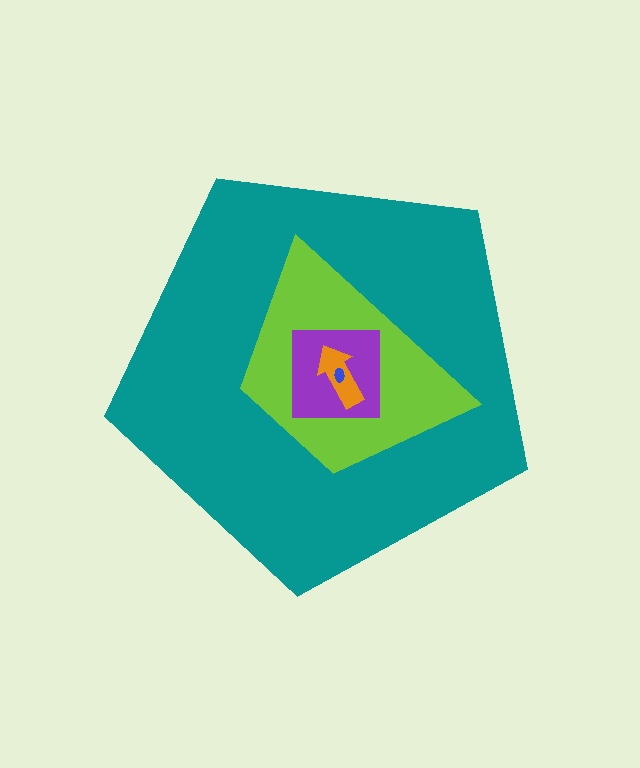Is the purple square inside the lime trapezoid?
Yes.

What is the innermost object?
The blue ellipse.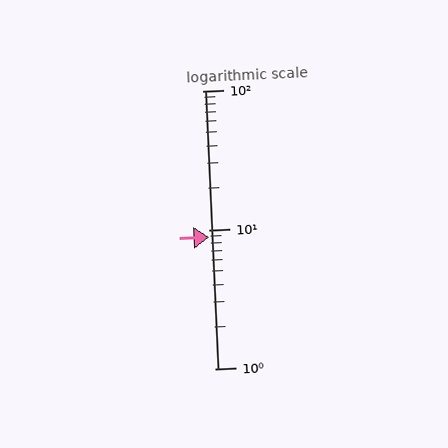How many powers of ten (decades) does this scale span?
The scale spans 2 decades, from 1 to 100.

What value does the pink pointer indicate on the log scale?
The pointer indicates approximately 8.9.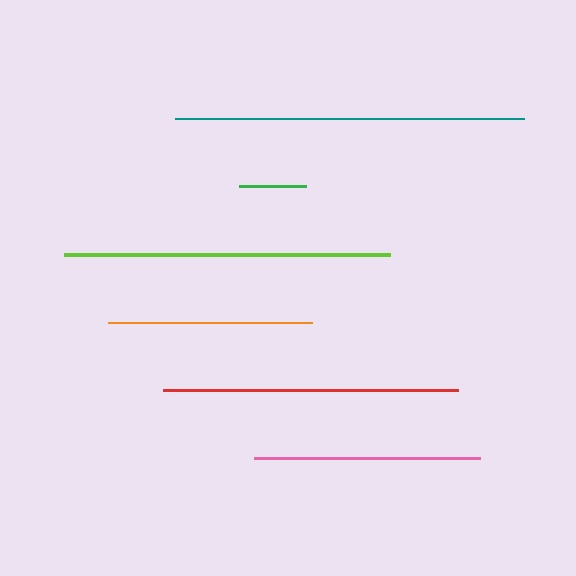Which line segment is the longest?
The teal line is the longest at approximately 349 pixels.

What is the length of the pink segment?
The pink segment is approximately 226 pixels long.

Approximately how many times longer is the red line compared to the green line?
The red line is approximately 4.4 times the length of the green line.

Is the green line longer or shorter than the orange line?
The orange line is longer than the green line.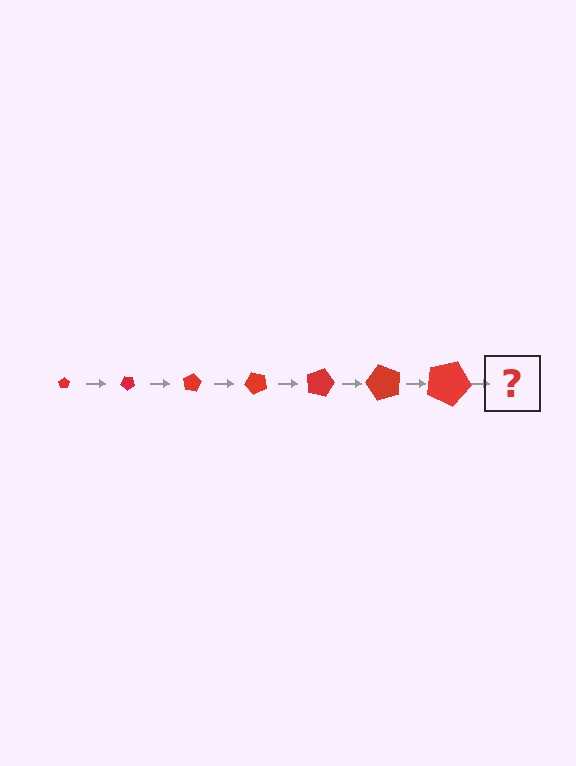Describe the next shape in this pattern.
It should be a pentagon, larger than the previous one and rotated 280 degrees from the start.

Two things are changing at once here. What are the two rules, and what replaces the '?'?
The two rules are that the pentagon grows larger each step and it rotates 40 degrees each step. The '?' should be a pentagon, larger than the previous one and rotated 280 degrees from the start.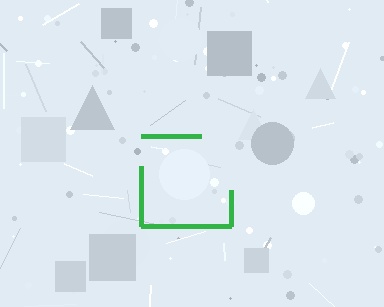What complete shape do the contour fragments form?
The contour fragments form a square.